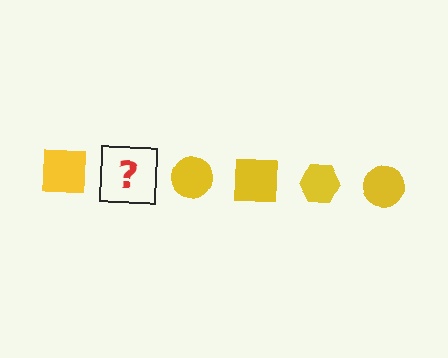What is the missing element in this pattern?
The missing element is a yellow hexagon.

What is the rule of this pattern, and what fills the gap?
The rule is that the pattern cycles through square, hexagon, circle shapes in yellow. The gap should be filled with a yellow hexagon.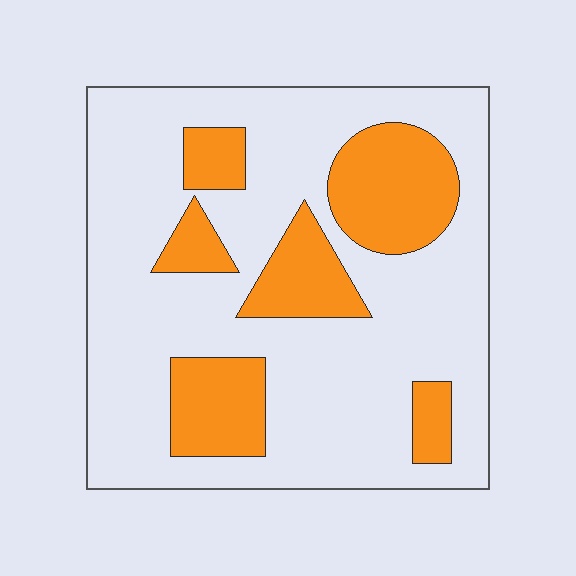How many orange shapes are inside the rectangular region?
6.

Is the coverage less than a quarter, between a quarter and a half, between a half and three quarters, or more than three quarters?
Between a quarter and a half.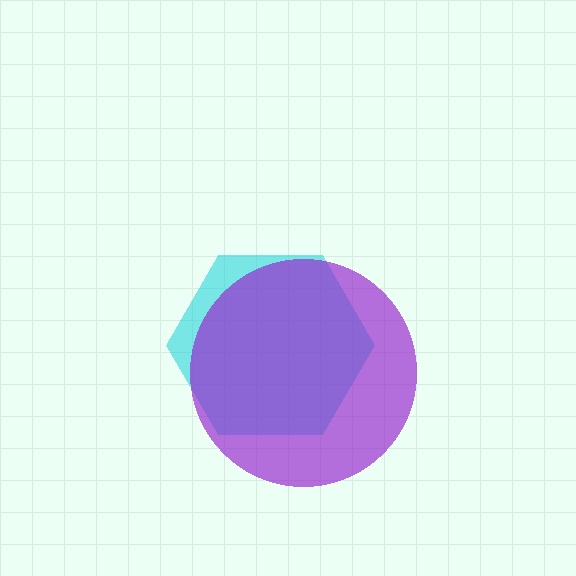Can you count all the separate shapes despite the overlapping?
Yes, there are 2 separate shapes.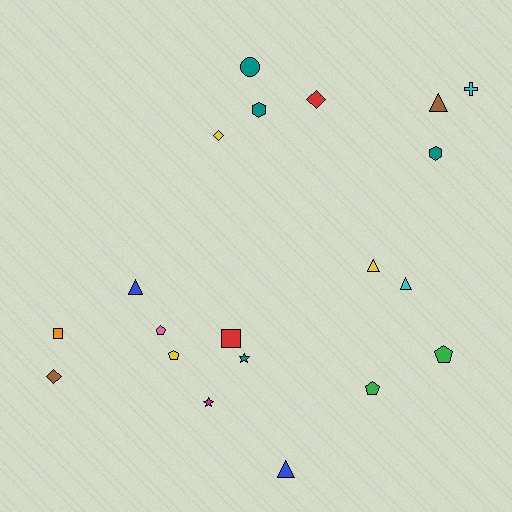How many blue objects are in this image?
There are 2 blue objects.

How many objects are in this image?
There are 20 objects.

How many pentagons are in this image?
There are 4 pentagons.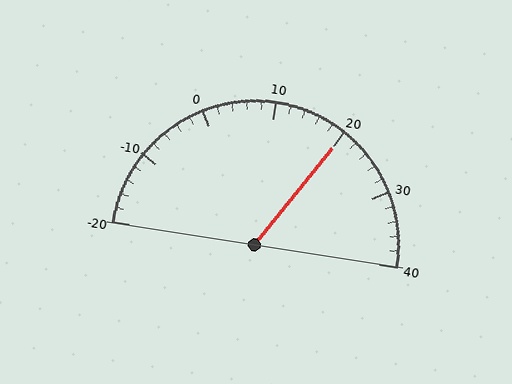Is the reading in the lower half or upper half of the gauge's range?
The reading is in the upper half of the range (-20 to 40).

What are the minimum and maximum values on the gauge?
The gauge ranges from -20 to 40.